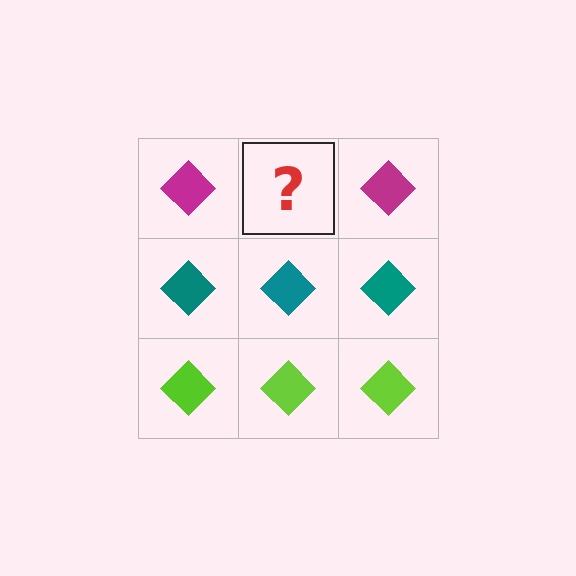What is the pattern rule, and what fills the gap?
The rule is that each row has a consistent color. The gap should be filled with a magenta diamond.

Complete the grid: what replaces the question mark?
The question mark should be replaced with a magenta diamond.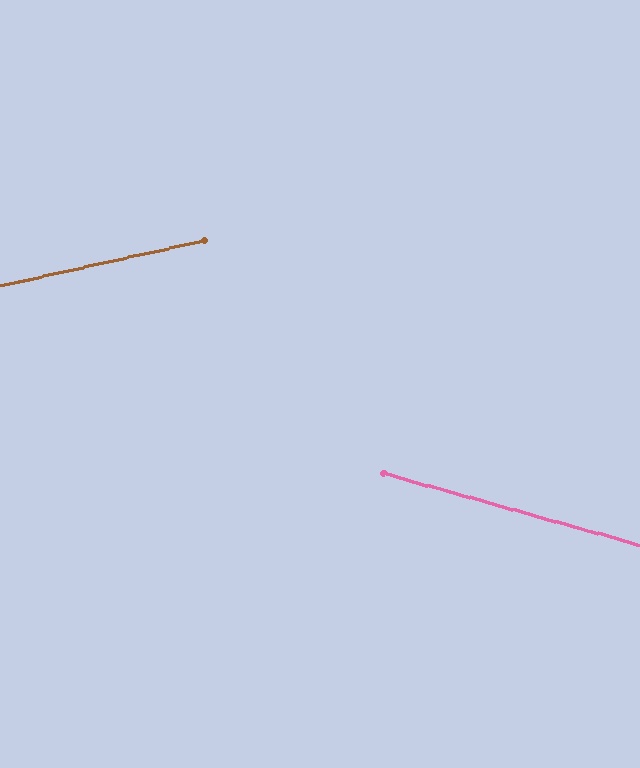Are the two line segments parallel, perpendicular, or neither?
Neither parallel nor perpendicular — they differ by about 28°.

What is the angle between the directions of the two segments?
Approximately 28 degrees.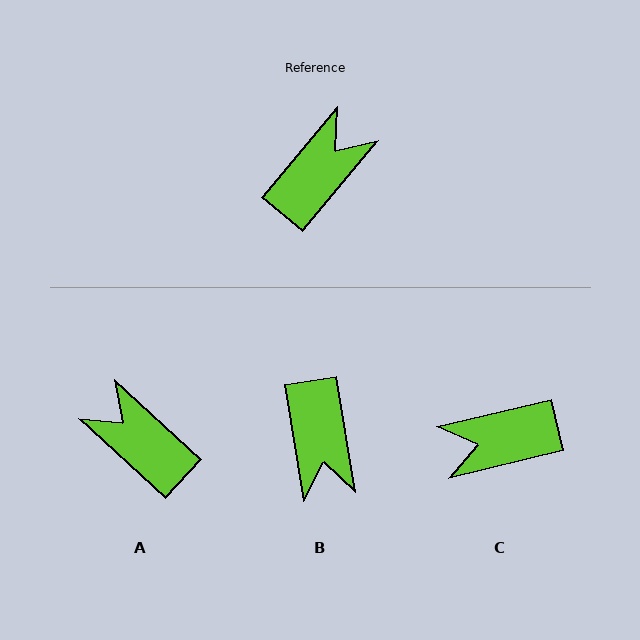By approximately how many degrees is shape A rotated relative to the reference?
Approximately 87 degrees counter-clockwise.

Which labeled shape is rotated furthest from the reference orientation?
C, about 143 degrees away.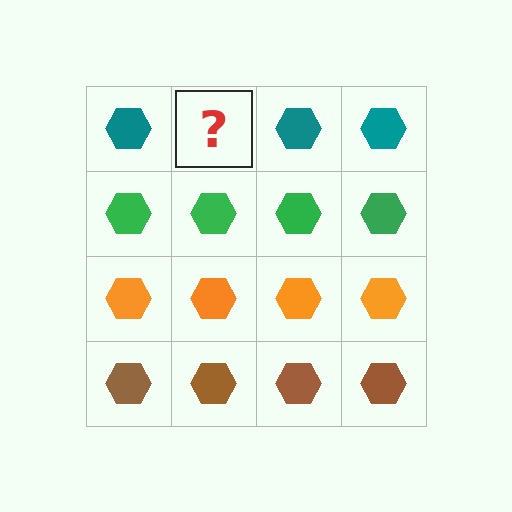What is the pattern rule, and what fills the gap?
The rule is that each row has a consistent color. The gap should be filled with a teal hexagon.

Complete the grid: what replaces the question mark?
The question mark should be replaced with a teal hexagon.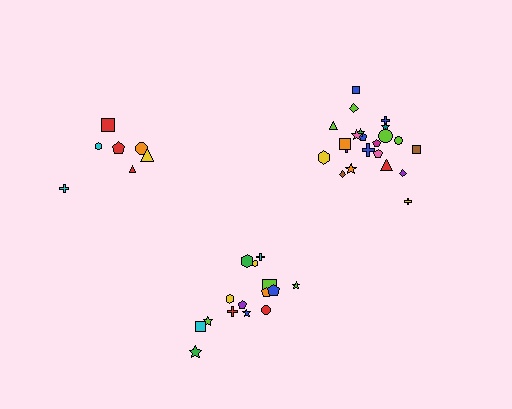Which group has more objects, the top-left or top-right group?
The top-right group.